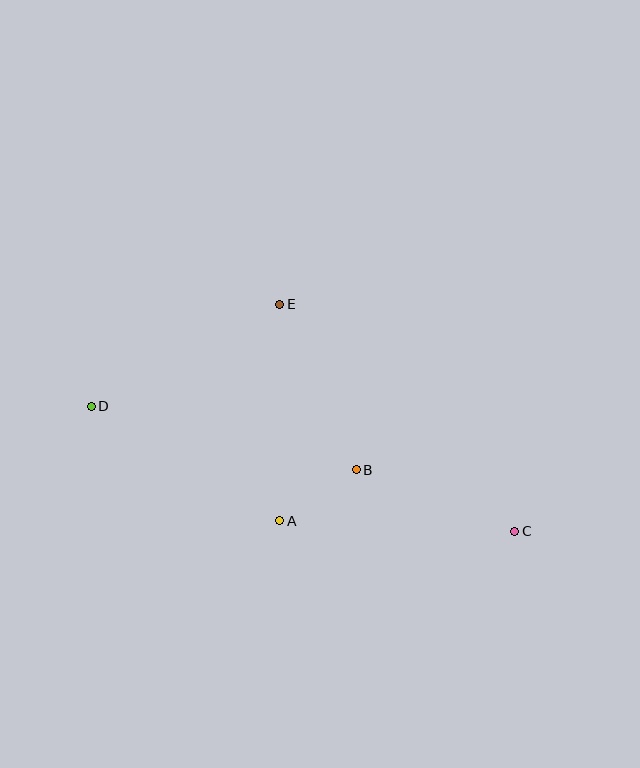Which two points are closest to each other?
Points A and B are closest to each other.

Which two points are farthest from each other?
Points C and D are farthest from each other.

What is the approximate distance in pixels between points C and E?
The distance between C and E is approximately 327 pixels.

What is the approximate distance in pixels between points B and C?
The distance between B and C is approximately 170 pixels.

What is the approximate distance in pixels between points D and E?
The distance between D and E is approximately 215 pixels.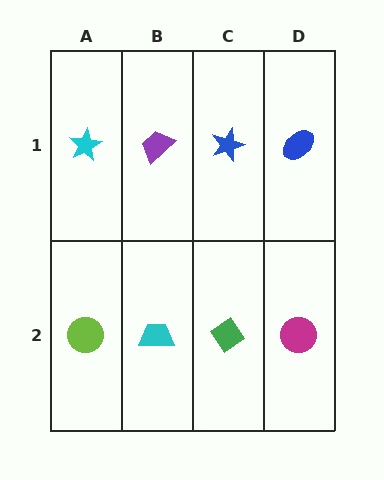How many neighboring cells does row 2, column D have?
2.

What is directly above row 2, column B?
A purple trapezoid.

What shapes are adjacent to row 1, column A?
A lime circle (row 2, column A), a purple trapezoid (row 1, column B).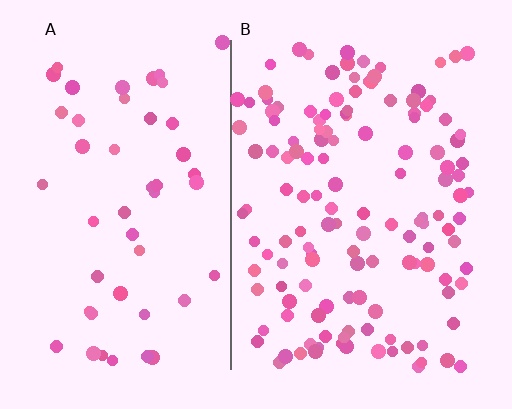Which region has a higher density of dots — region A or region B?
B (the right).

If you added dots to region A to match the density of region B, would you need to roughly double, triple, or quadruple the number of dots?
Approximately triple.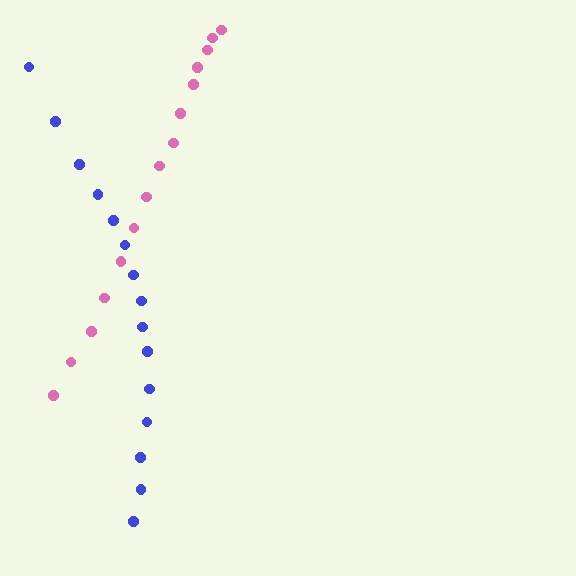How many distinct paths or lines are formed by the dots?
There are 2 distinct paths.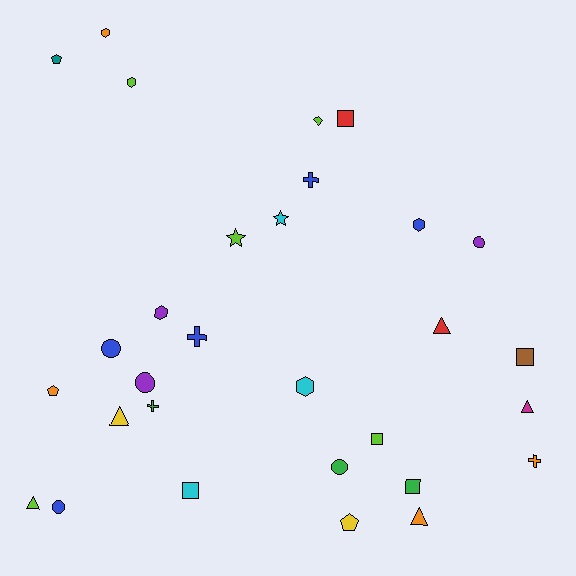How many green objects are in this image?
There are 3 green objects.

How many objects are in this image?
There are 30 objects.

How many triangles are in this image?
There are 5 triangles.